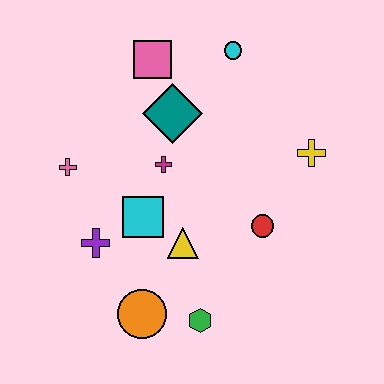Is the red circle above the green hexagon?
Yes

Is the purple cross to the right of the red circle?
No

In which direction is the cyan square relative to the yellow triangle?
The cyan square is to the left of the yellow triangle.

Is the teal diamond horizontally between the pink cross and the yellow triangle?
Yes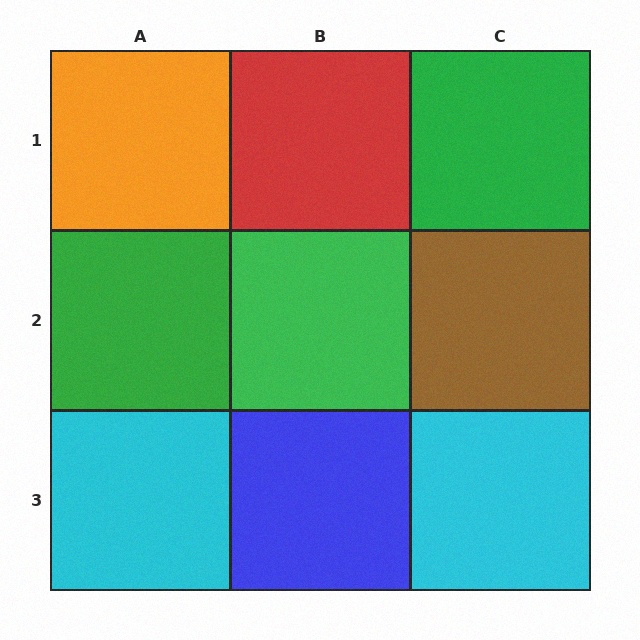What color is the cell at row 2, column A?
Green.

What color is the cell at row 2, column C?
Brown.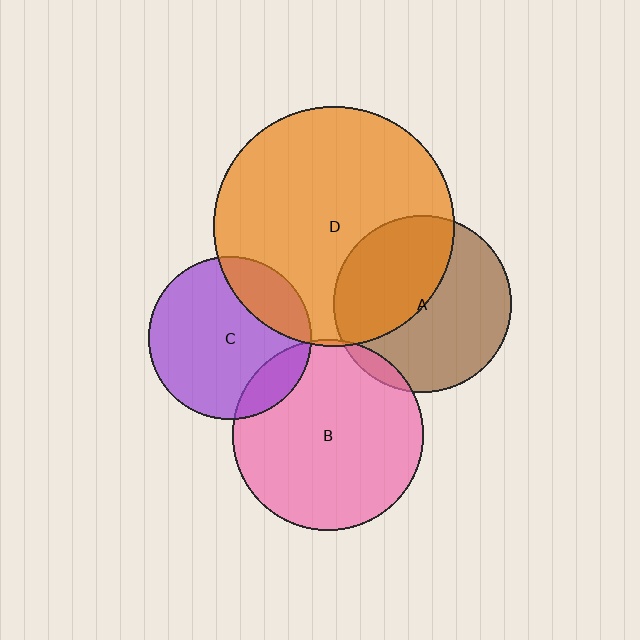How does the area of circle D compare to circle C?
Approximately 2.2 times.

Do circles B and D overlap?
Yes.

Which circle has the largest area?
Circle D (orange).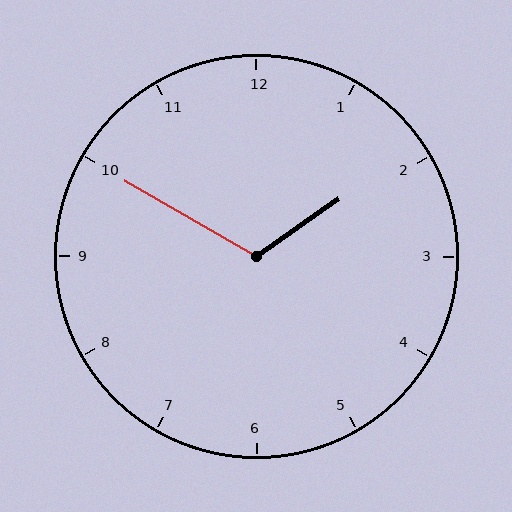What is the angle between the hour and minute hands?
Approximately 115 degrees.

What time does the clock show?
1:50.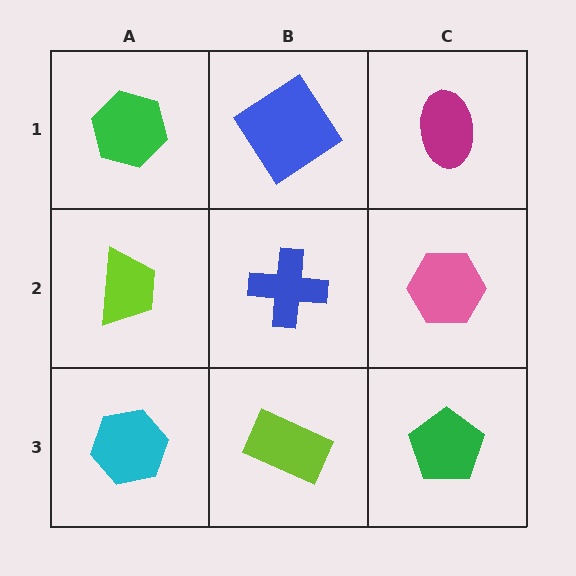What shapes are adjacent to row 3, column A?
A lime trapezoid (row 2, column A), a lime rectangle (row 3, column B).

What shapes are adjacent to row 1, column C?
A pink hexagon (row 2, column C), a blue diamond (row 1, column B).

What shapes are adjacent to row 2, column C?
A magenta ellipse (row 1, column C), a green pentagon (row 3, column C), a blue cross (row 2, column B).